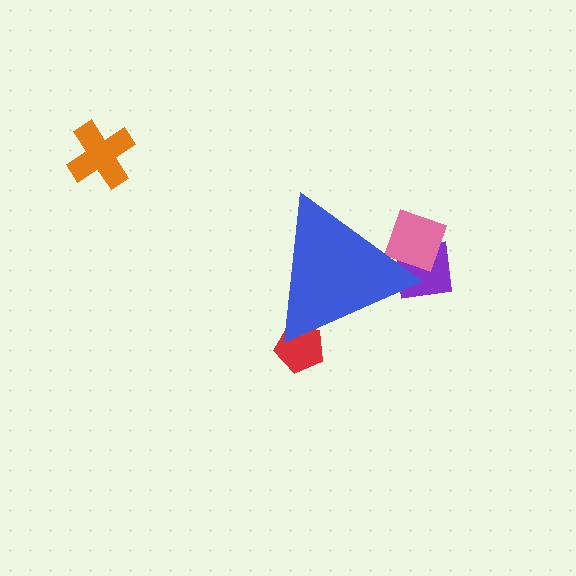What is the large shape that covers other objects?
A blue triangle.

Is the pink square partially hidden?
Yes, the pink square is partially hidden behind the blue triangle.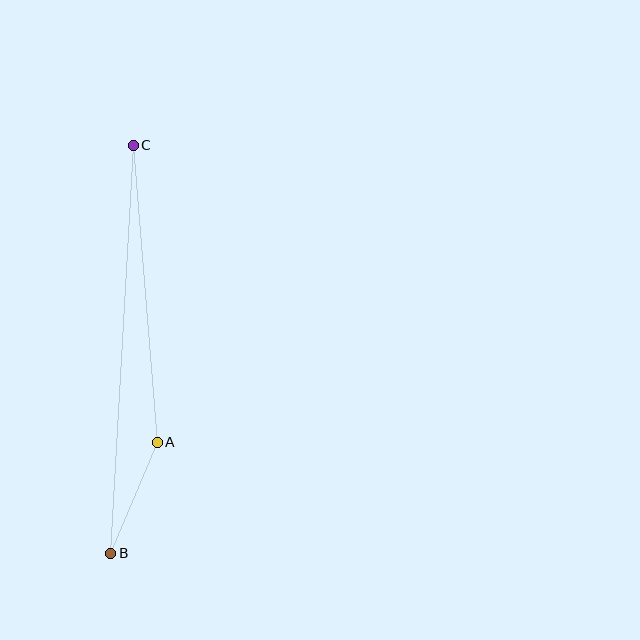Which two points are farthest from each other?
Points B and C are farthest from each other.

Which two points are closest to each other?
Points A and B are closest to each other.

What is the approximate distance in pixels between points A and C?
The distance between A and C is approximately 298 pixels.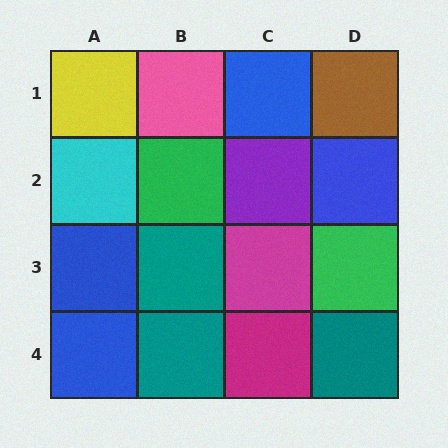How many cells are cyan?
1 cell is cyan.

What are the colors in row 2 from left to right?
Cyan, green, purple, blue.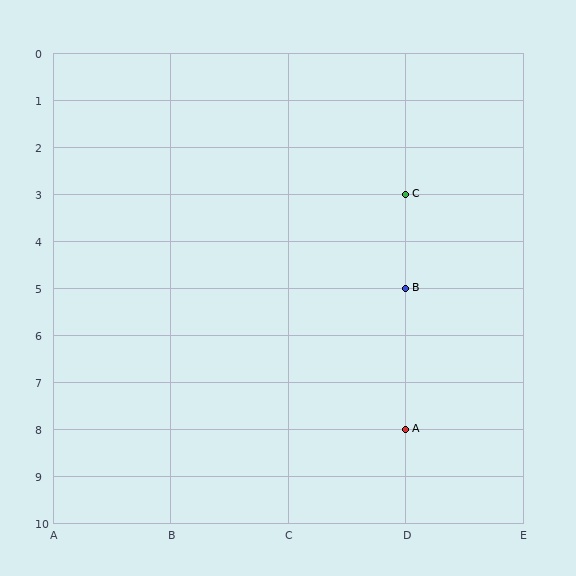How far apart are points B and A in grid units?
Points B and A are 3 rows apart.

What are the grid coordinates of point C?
Point C is at grid coordinates (D, 3).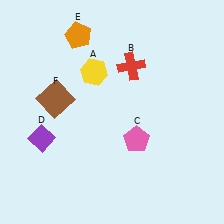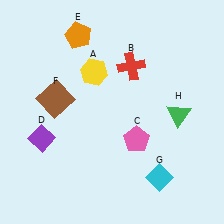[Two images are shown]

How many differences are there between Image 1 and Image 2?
There are 2 differences between the two images.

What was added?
A cyan diamond (G), a green triangle (H) were added in Image 2.